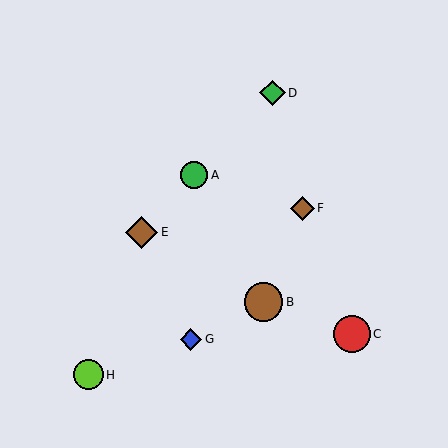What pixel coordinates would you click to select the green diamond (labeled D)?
Click at (272, 93) to select the green diamond D.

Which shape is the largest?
The brown circle (labeled B) is the largest.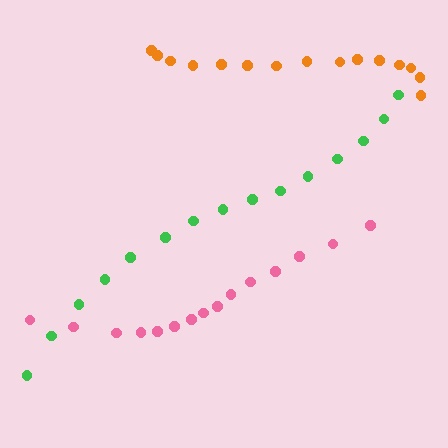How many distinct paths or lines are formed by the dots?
There are 3 distinct paths.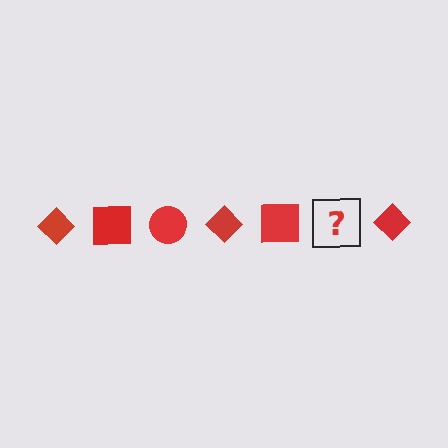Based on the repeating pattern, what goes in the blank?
The blank should be a red circle.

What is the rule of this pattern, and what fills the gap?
The rule is that the pattern cycles through diamond, square, circle shapes in red. The gap should be filled with a red circle.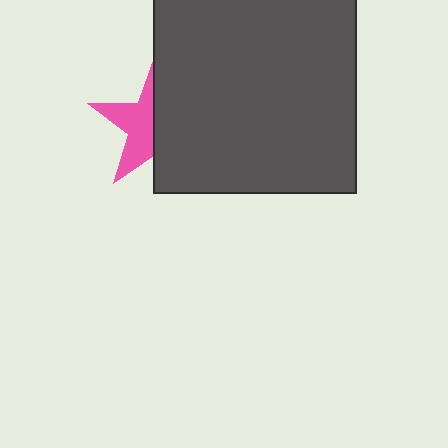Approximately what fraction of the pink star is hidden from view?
Roughly 53% of the pink star is hidden behind the dark gray square.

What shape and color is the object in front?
The object in front is a dark gray square.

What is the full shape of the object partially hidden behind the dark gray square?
The partially hidden object is a pink star.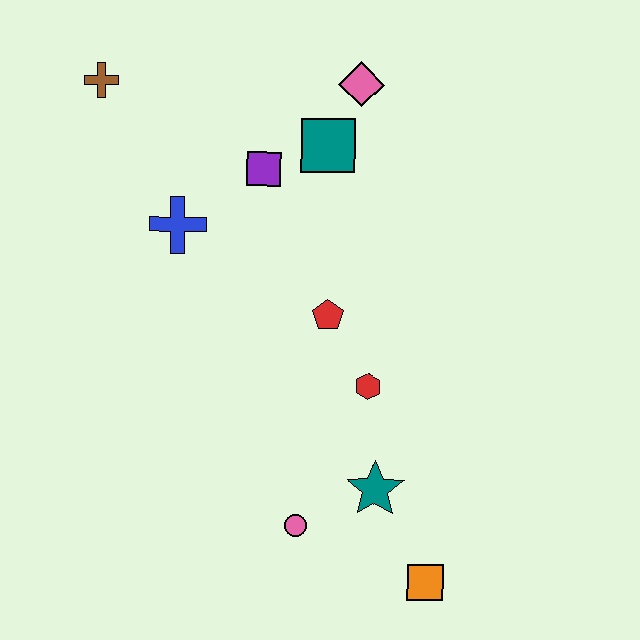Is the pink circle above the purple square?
No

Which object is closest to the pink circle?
The teal star is closest to the pink circle.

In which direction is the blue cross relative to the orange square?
The blue cross is above the orange square.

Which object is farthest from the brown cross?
The orange square is farthest from the brown cross.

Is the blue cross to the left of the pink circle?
Yes